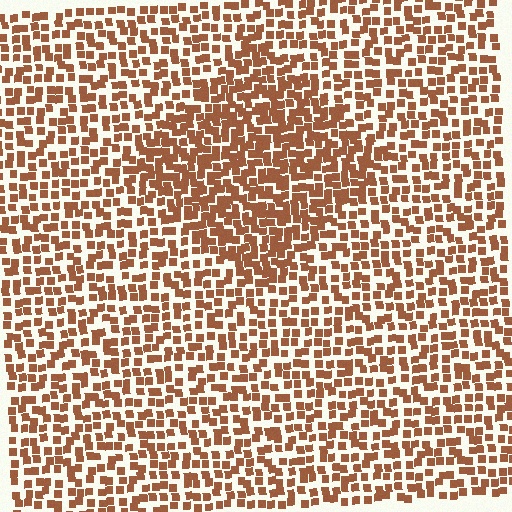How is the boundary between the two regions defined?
The boundary is defined by a change in element density (approximately 1.6x ratio). All elements are the same color, size, and shape.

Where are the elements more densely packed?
The elements are more densely packed inside the diamond boundary.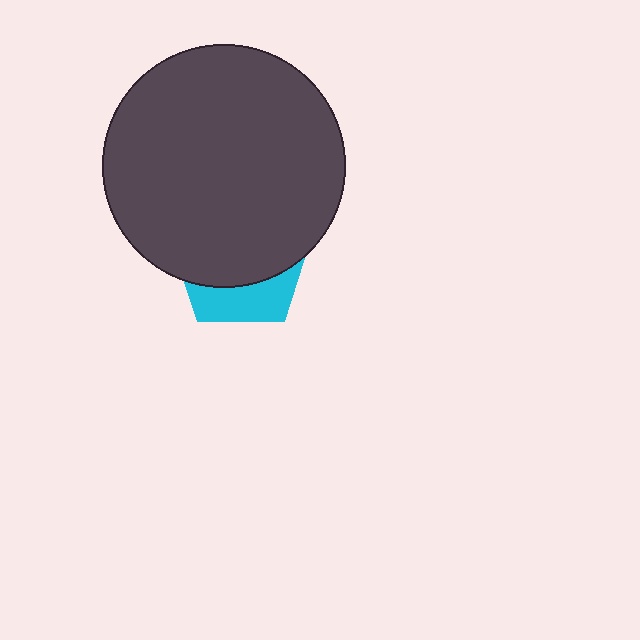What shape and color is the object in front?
The object in front is a dark gray circle.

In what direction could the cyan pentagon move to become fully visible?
The cyan pentagon could move down. That would shift it out from behind the dark gray circle entirely.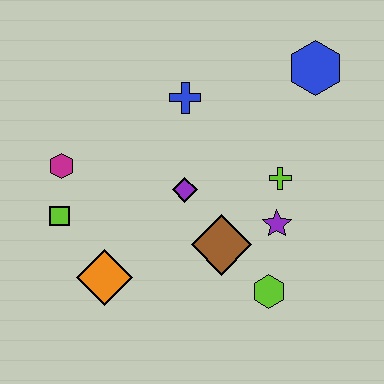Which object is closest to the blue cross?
The purple diamond is closest to the blue cross.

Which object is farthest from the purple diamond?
The blue hexagon is farthest from the purple diamond.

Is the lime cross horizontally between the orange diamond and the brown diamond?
No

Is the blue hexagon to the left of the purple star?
No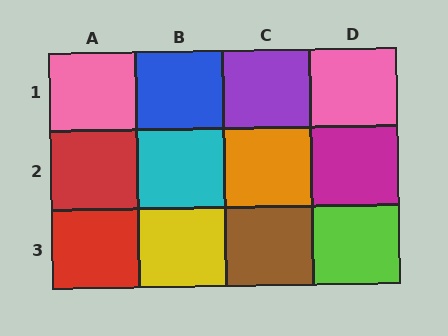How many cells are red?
2 cells are red.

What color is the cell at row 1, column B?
Blue.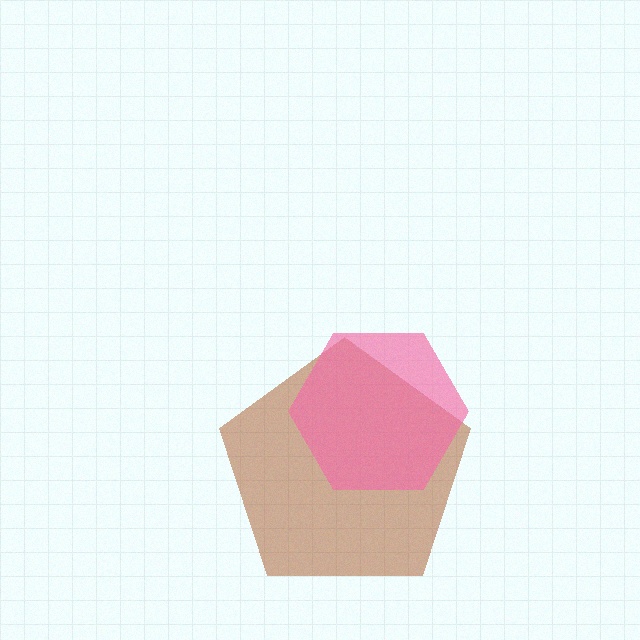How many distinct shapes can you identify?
There are 2 distinct shapes: a brown pentagon, a pink hexagon.